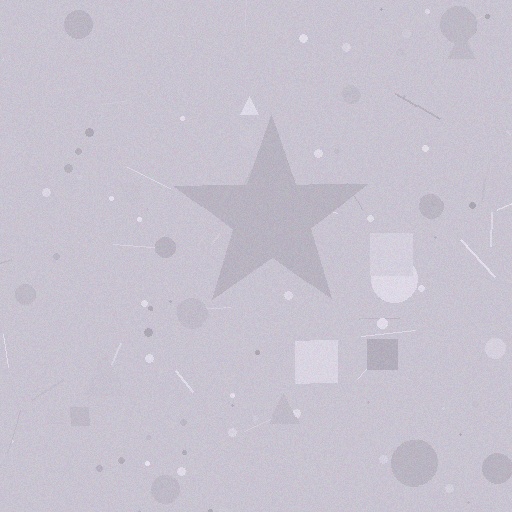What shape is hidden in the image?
A star is hidden in the image.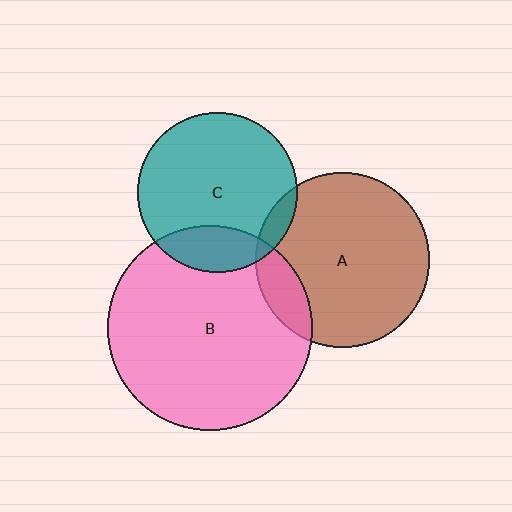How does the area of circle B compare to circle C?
Approximately 1.6 times.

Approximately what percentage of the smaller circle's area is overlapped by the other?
Approximately 5%.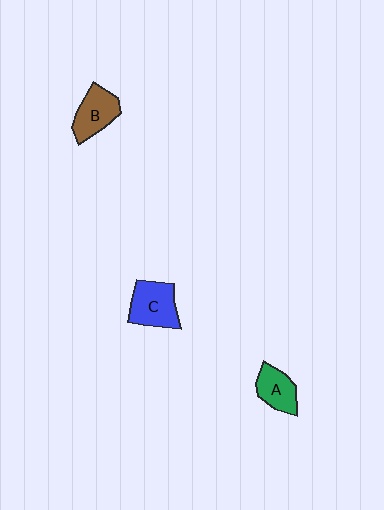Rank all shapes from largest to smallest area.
From largest to smallest: C (blue), B (brown), A (green).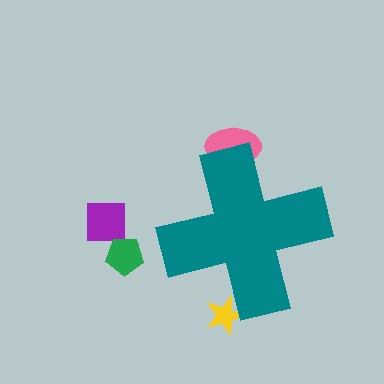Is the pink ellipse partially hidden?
Yes, the pink ellipse is partially hidden behind the teal cross.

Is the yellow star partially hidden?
Yes, the yellow star is partially hidden behind the teal cross.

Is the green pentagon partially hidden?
No, the green pentagon is fully visible.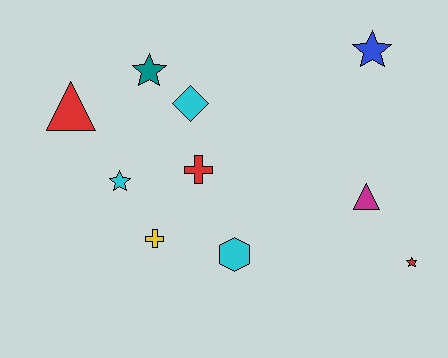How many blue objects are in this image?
There is 1 blue object.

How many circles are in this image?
There are no circles.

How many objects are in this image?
There are 10 objects.